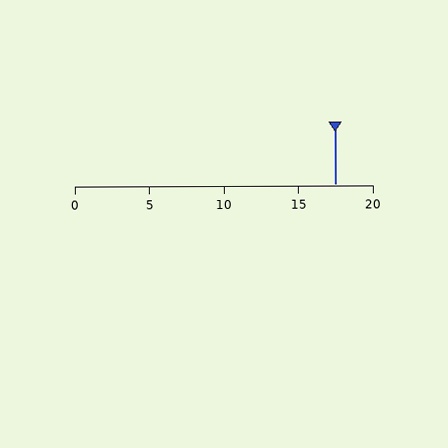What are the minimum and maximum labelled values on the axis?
The axis runs from 0 to 20.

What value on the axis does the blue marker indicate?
The marker indicates approximately 17.5.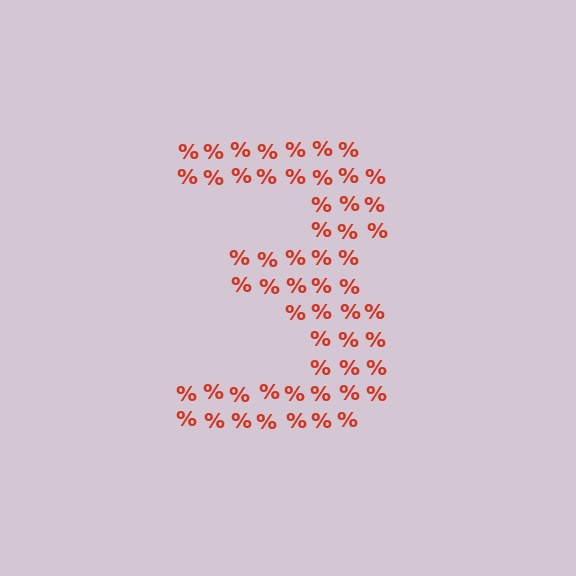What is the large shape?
The large shape is the digit 3.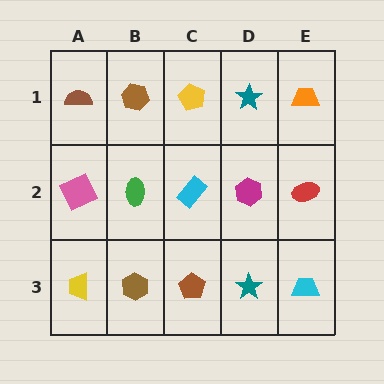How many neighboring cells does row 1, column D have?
3.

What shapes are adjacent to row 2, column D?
A teal star (row 1, column D), a teal star (row 3, column D), a cyan rectangle (row 2, column C), a red ellipse (row 2, column E).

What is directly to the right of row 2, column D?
A red ellipse.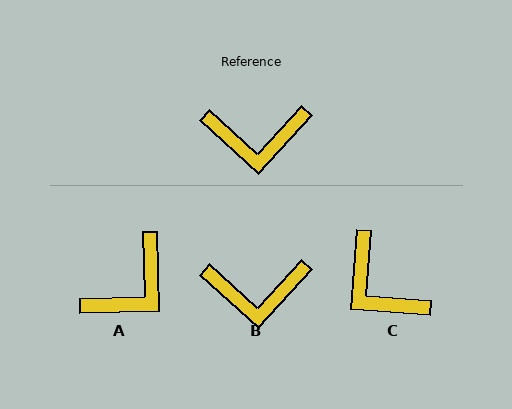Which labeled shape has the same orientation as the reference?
B.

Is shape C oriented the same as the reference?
No, it is off by about 52 degrees.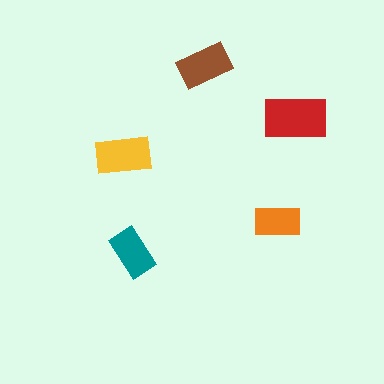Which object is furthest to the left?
The yellow rectangle is leftmost.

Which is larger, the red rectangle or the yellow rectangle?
The red one.